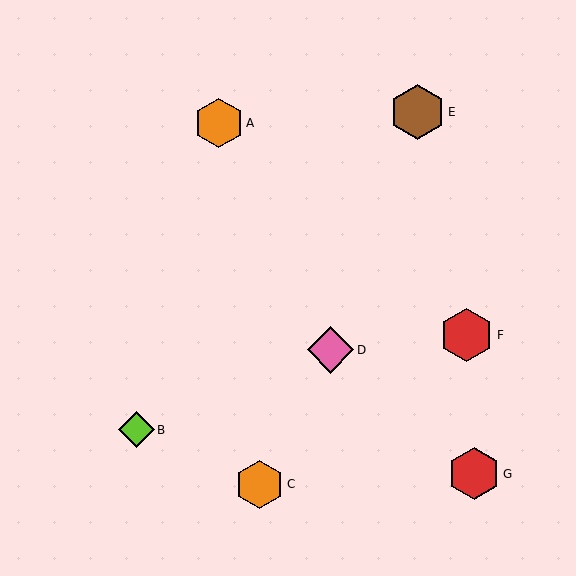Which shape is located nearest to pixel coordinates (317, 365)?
The pink diamond (labeled D) at (331, 350) is nearest to that location.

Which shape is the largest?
The brown hexagon (labeled E) is the largest.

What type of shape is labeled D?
Shape D is a pink diamond.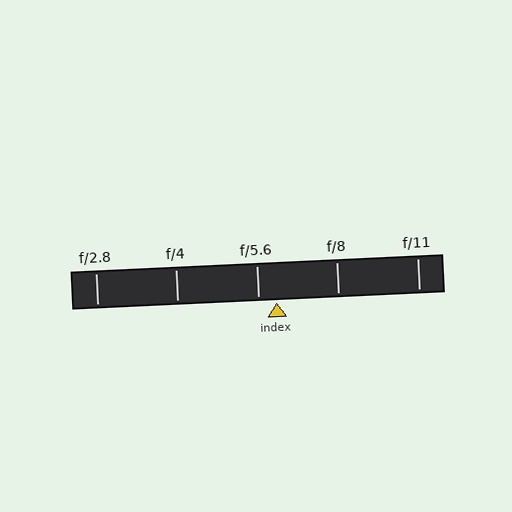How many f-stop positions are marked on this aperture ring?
There are 5 f-stop positions marked.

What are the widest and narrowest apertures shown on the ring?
The widest aperture shown is f/2.8 and the narrowest is f/11.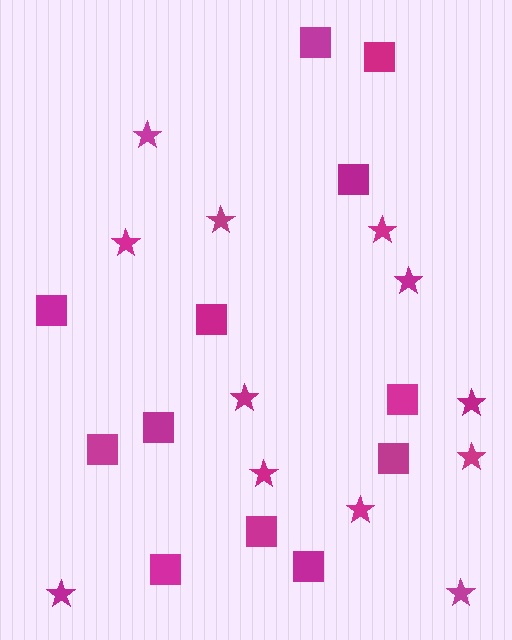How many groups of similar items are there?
There are 2 groups: one group of squares (12) and one group of stars (12).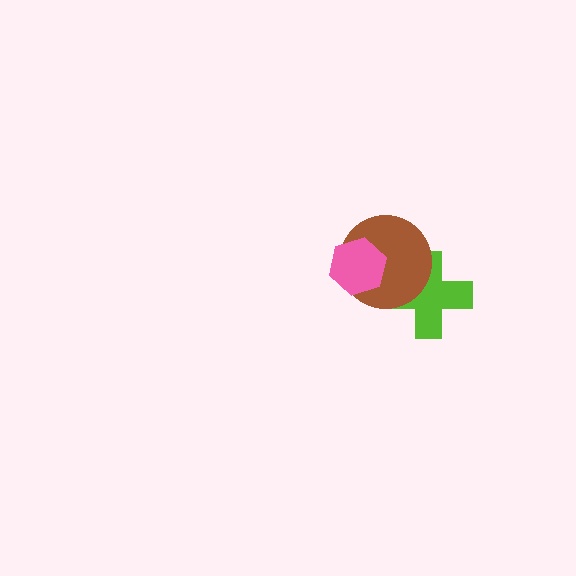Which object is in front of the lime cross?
The brown circle is in front of the lime cross.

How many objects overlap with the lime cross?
1 object overlaps with the lime cross.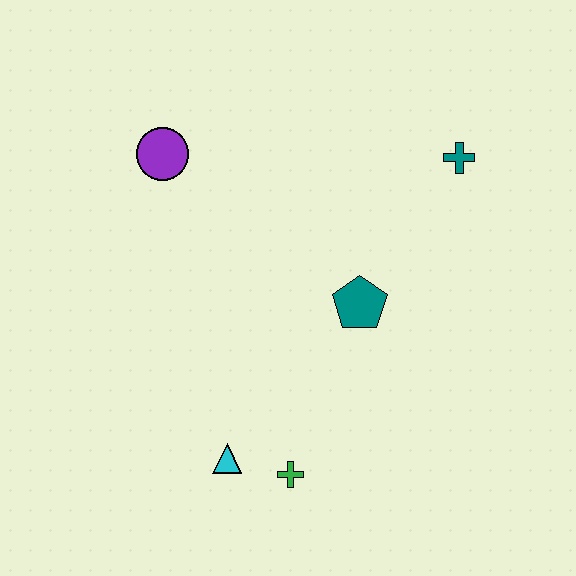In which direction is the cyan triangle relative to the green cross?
The cyan triangle is to the left of the green cross.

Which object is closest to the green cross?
The cyan triangle is closest to the green cross.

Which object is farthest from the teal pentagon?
The purple circle is farthest from the teal pentagon.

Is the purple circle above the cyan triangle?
Yes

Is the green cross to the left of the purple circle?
No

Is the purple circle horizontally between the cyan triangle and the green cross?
No